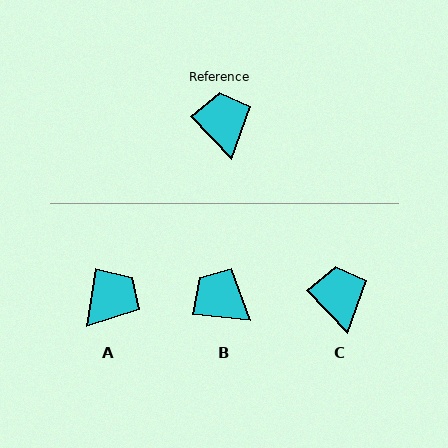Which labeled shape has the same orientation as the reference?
C.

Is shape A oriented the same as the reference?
No, it is off by about 53 degrees.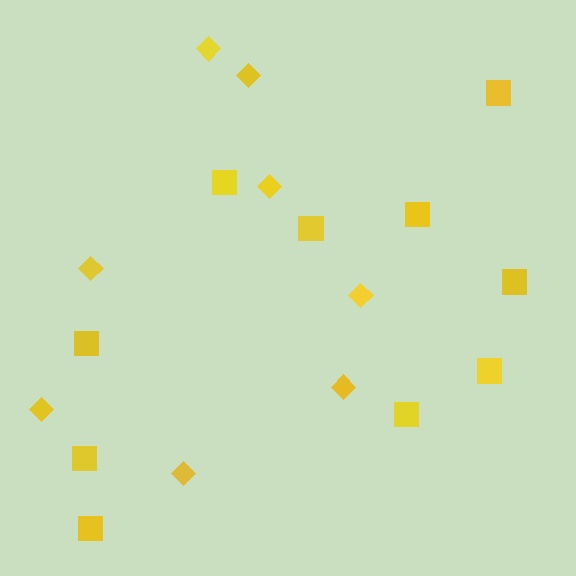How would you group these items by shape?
There are 2 groups: one group of diamonds (8) and one group of squares (10).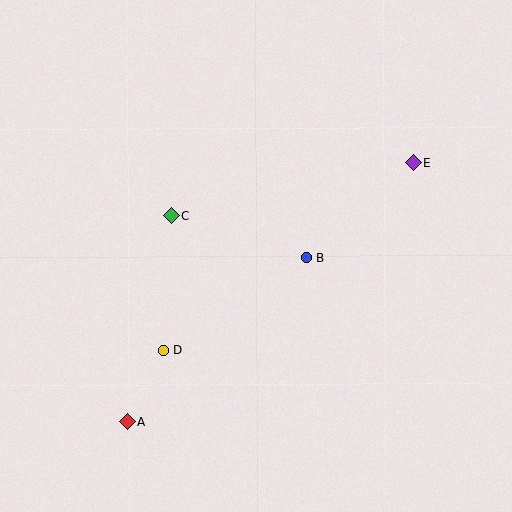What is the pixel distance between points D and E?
The distance between D and E is 312 pixels.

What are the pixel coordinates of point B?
Point B is at (306, 257).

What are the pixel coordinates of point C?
Point C is at (171, 216).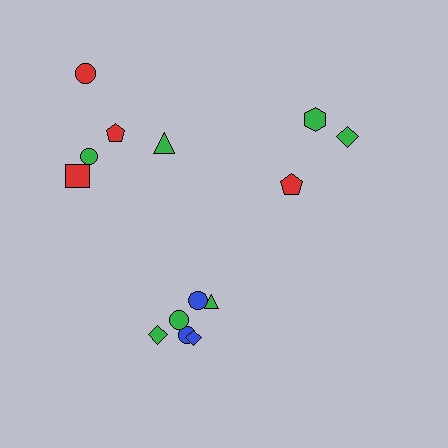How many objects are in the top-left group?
There are 5 objects.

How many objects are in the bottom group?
There are 6 objects.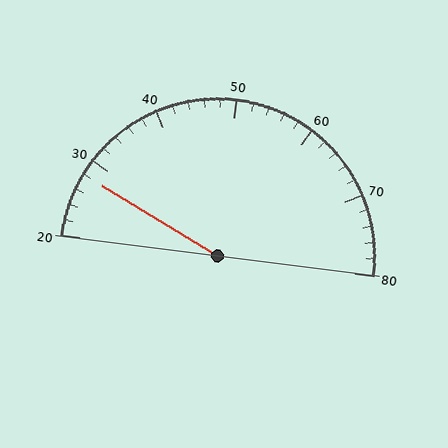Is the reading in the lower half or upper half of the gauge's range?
The reading is in the lower half of the range (20 to 80).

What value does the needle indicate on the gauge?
The needle indicates approximately 28.